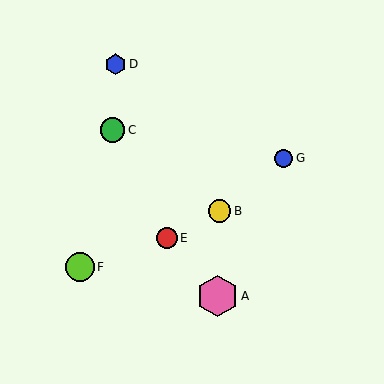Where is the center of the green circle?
The center of the green circle is at (112, 130).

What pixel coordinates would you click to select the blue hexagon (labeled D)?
Click at (116, 64) to select the blue hexagon D.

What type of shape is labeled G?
Shape G is a blue circle.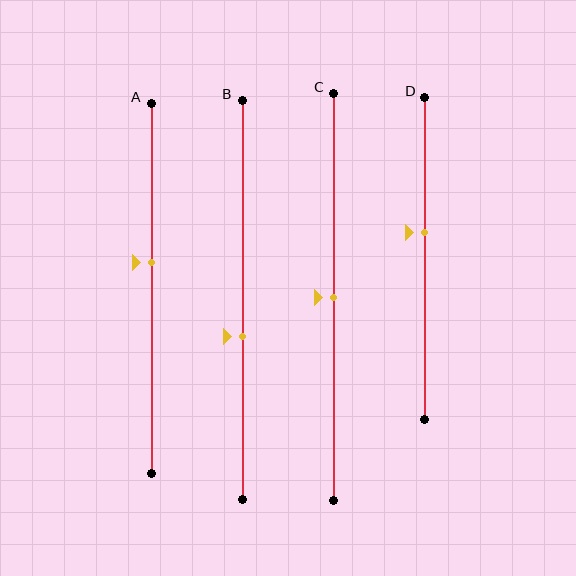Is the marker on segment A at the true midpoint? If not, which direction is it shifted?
No, the marker on segment A is shifted upward by about 7% of the segment length.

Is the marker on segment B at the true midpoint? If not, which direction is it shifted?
No, the marker on segment B is shifted downward by about 9% of the segment length.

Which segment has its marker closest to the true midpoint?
Segment C has its marker closest to the true midpoint.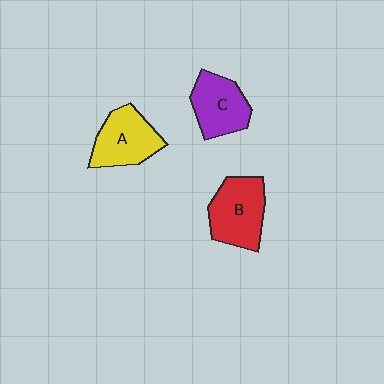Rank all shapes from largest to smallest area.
From largest to smallest: B (red), A (yellow), C (purple).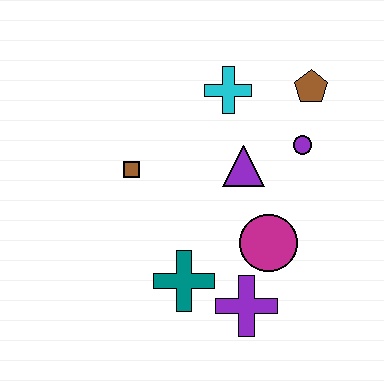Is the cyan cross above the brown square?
Yes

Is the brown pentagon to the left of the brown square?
No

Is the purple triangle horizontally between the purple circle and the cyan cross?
Yes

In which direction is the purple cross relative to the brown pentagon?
The purple cross is below the brown pentagon.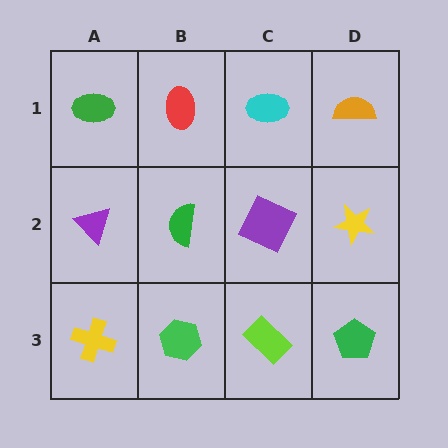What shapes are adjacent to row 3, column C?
A purple square (row 2, column C), a green hexagon (row 3, column B), a green pentagon (row 3, column D).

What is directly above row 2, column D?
An orange semicircle.